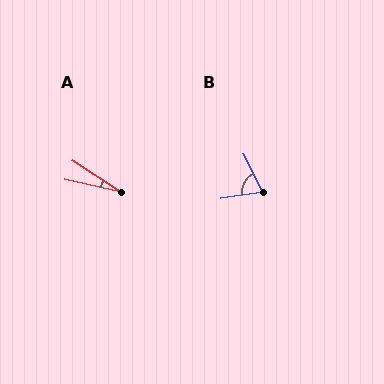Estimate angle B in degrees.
Approximately 71 degrees.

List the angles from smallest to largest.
A (20°), B (71°).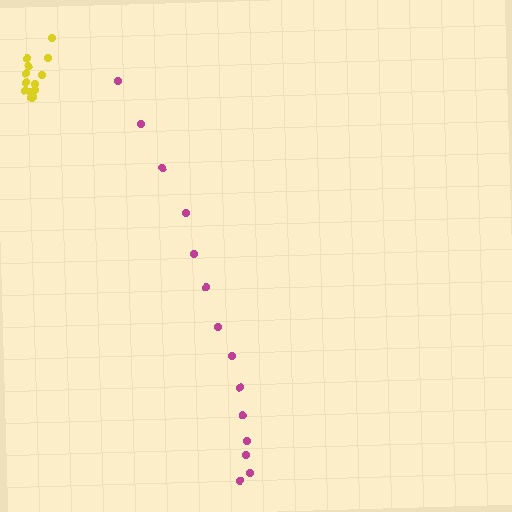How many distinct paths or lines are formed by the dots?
There are 2 distinct paths.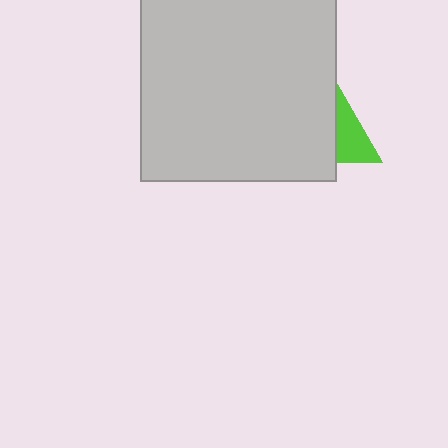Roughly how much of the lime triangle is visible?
A small part of it is visible (roughly 36%).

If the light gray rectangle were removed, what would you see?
You would see the complete lime triangle.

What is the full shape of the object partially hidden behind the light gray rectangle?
The partially hidden object is a lime triangle.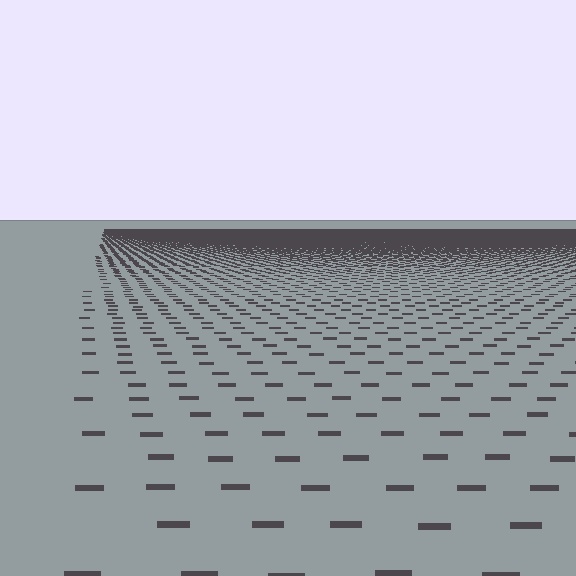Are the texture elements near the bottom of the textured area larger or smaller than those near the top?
Larger. Near the bottom, elements are closer to the viewer and appear at a bigger on-screen size.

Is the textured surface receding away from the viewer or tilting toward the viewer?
The surface is receding away from the viewer. Texture elements get smaller and denser toward the top.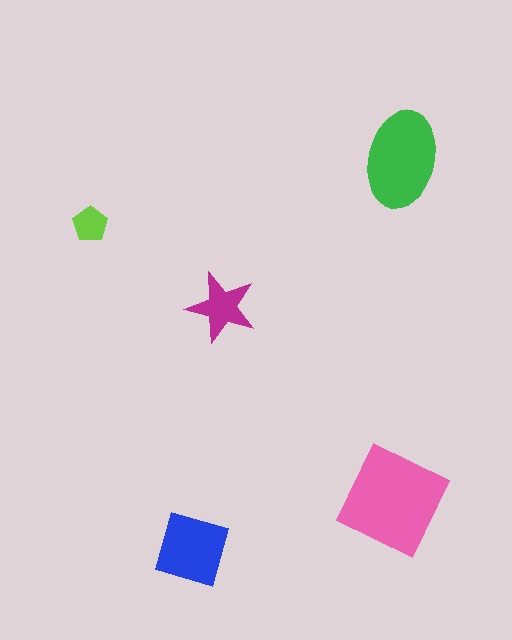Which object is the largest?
The pink square.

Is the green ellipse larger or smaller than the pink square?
Smaller.